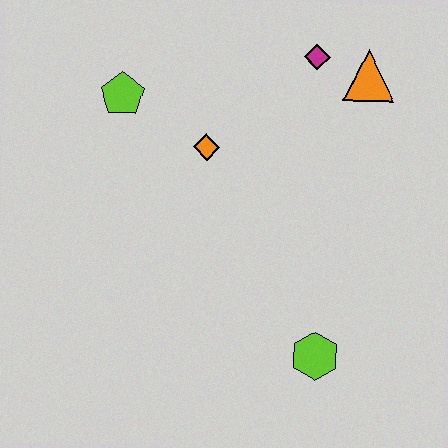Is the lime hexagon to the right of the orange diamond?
Yes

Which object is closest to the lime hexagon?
The orange diamond is closest to the lime hexagon.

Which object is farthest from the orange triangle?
The lime hexagon is farthest from the orange triangle.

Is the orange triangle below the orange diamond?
No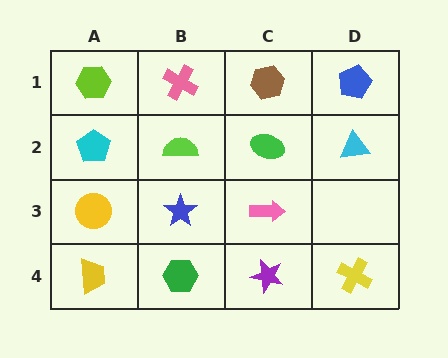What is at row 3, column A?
A yellow circle.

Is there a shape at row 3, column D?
No, that cell is empty.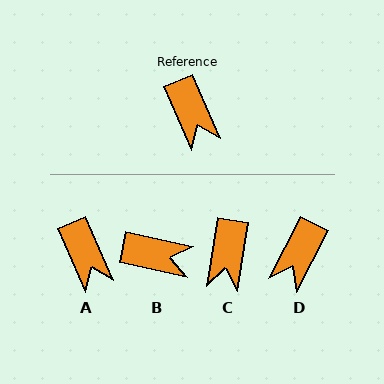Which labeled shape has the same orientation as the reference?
A.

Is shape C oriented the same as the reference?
No, it is off by about 33 degrees.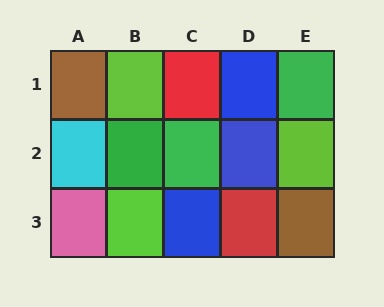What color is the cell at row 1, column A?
Brown.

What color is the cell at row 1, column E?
Green.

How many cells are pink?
1 cell is pink.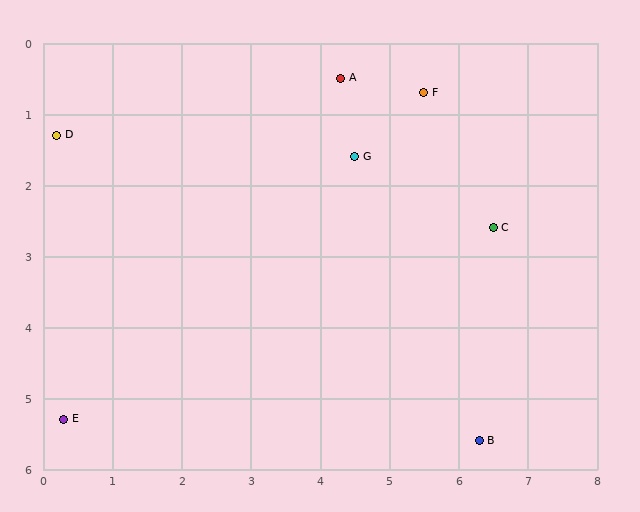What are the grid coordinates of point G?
Point G is at approximately (4.5, 1.6).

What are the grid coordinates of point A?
Point A is at approximately (4.3, 0.5).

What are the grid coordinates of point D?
Point D is at approximately (0.2, 1.3).